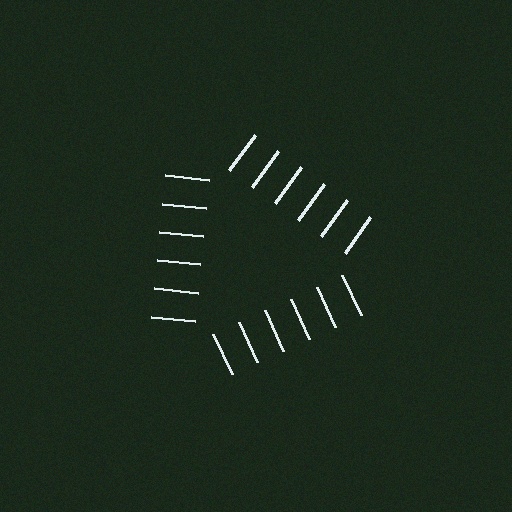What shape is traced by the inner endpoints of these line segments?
An illusory triangle — the line segments terminate on its edges but no continuous stroke is drawn.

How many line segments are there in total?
18 — 6 along each of the 3 edges.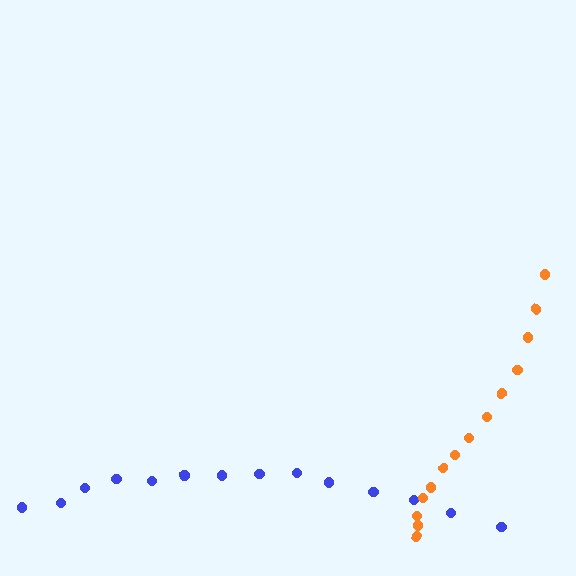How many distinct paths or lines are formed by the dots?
There are 2 distinct paths.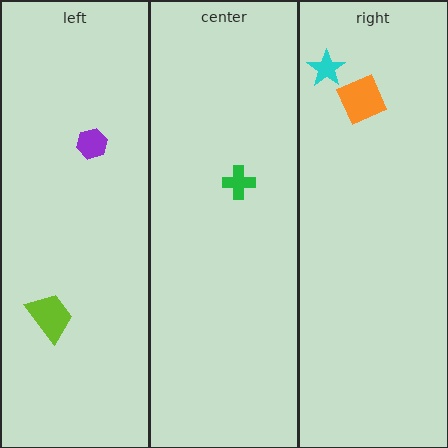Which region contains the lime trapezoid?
The left region.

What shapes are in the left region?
The lime trapezoid, the purple hexagon.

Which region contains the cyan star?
The right region.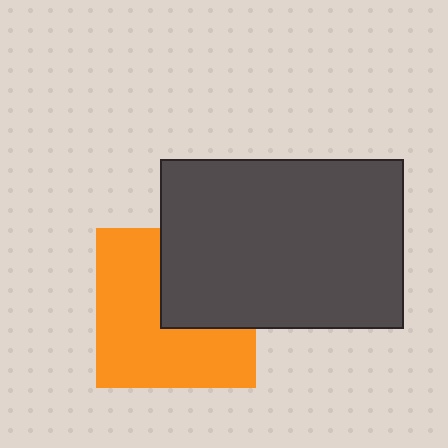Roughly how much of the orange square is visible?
About half of it is visible (roughly 62%).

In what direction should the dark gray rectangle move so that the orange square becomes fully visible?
The dark gray rectangle should move toward the upper-right. That is the shortest direction to clear the overlap and leave the orange square fully visible.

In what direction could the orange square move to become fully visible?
The orange square could move toward the lower-left. That would shift it out from behind the dark gray rectangle entirely.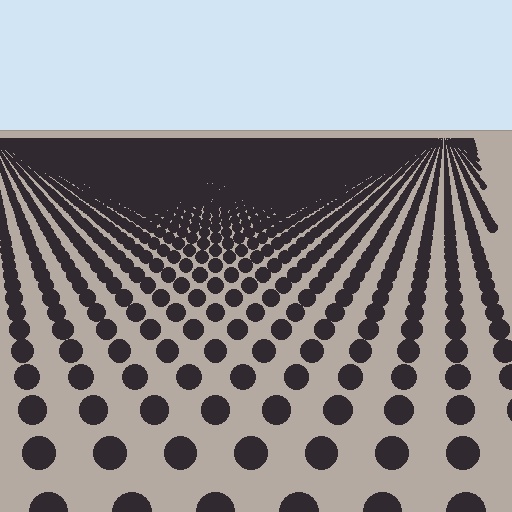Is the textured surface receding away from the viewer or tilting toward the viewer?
The surface is receding away from the viewer. Texture elements get smaller and denser toward the top.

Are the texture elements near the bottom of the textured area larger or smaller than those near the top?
Larger. Near the bottom, elements are closer to the viewer and appear at a bigger on-screen size.